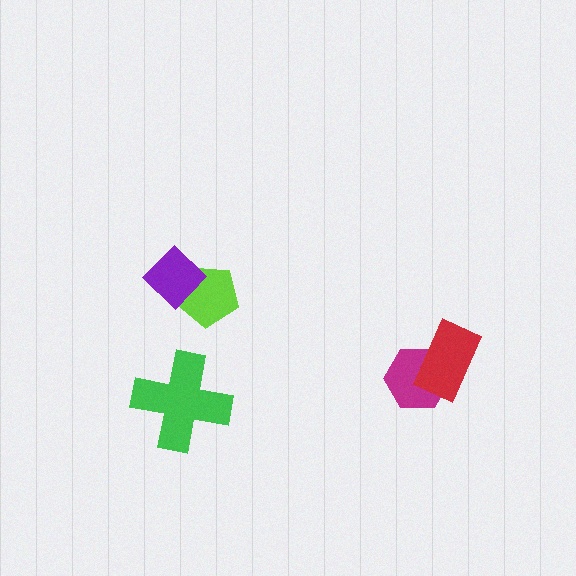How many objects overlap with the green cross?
0 objects overlap with the green cross.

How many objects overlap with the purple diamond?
1 object overlaps with the purple diamond.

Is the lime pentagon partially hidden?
Yes, it is partially covered by another shape.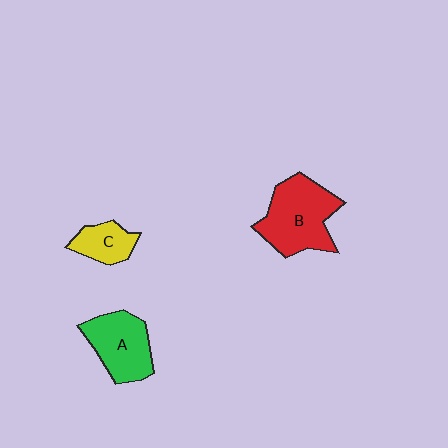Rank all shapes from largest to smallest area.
From largest to smallest: B (red), A (green), C (yellow).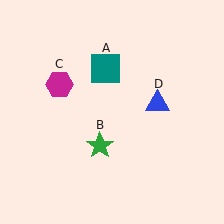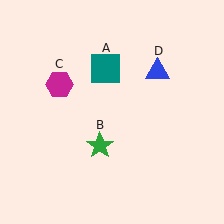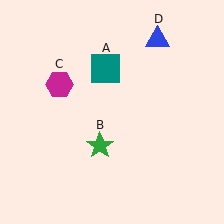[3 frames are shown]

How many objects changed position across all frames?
1 object changed position: blue triangle (object D).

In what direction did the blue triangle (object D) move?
The blue triangle (object D) moved up.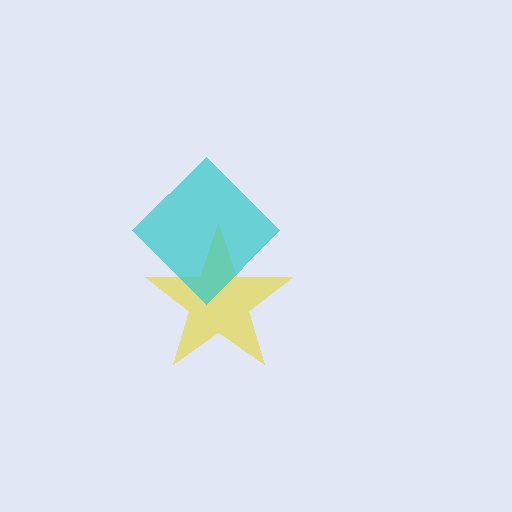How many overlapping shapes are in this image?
There are 2 overlapping shapes in the image.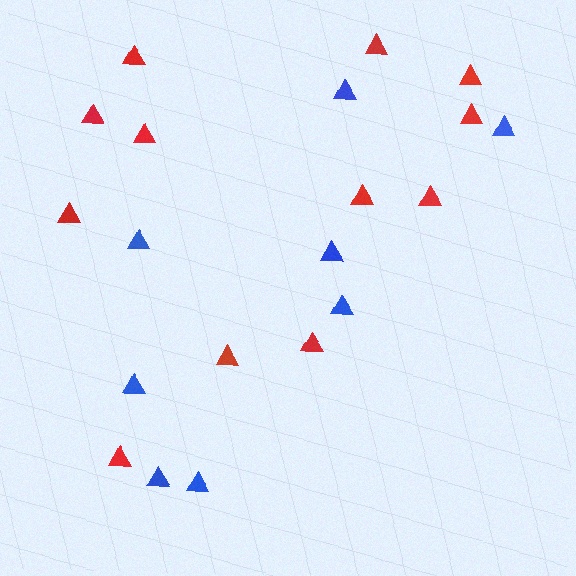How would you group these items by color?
There are 2 groups: one group of red triangles (12) and one group of blue triangles (8).